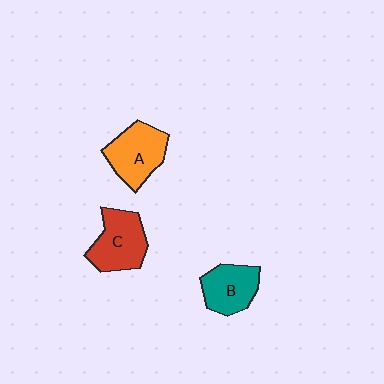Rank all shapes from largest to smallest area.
From largest to smallest: C (red), A (orange), B (teal).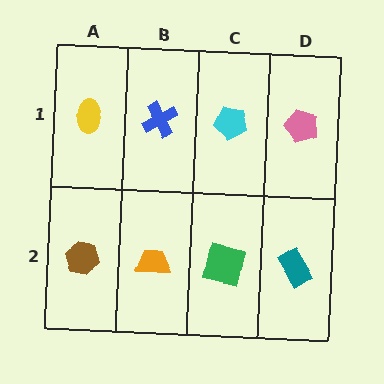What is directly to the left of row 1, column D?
A cyan pentagon.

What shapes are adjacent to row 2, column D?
A pink pentagon (row 1, column D), a green square (row 2, column C).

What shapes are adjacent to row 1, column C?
A green square (row 2, column C), a blue cross (row 1, column B), a pink pentagon (row 1, column D).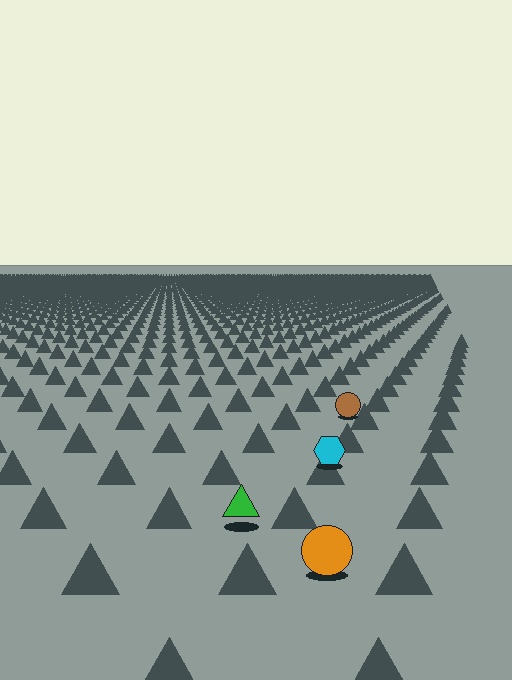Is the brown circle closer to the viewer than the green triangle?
No. The green triangle is closer — you can tell from the texture gradient: the ground texture is coarser near it.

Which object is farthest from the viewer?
The brown circle is farthest from the viewer. It appears smaller and the ground texture around it is denser.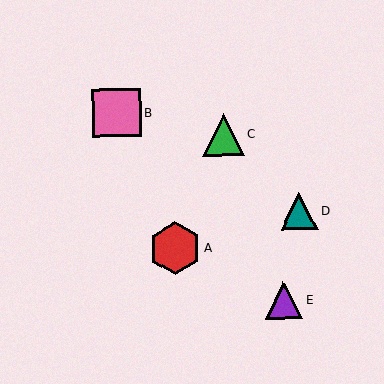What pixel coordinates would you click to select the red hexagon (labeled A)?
Click at (175, 248) to select the red hexagon A.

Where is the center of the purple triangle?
The center of the purple triangle is at (284, 300).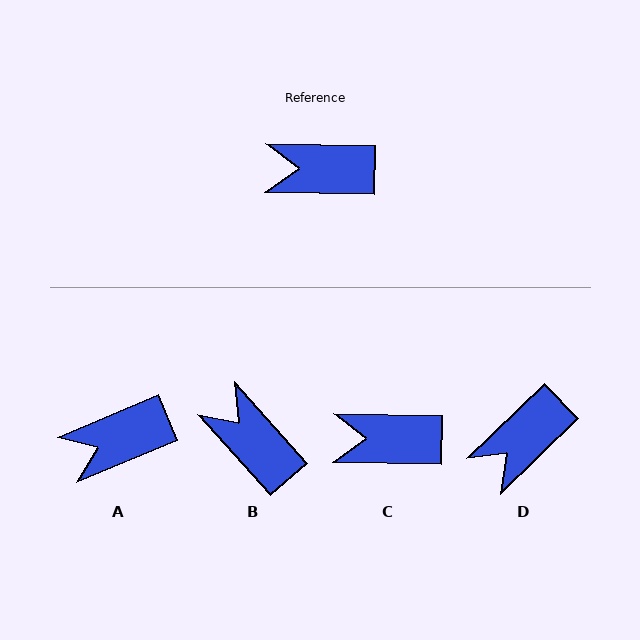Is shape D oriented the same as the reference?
No, it is off by about 45 degrees.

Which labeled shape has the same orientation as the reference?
C.